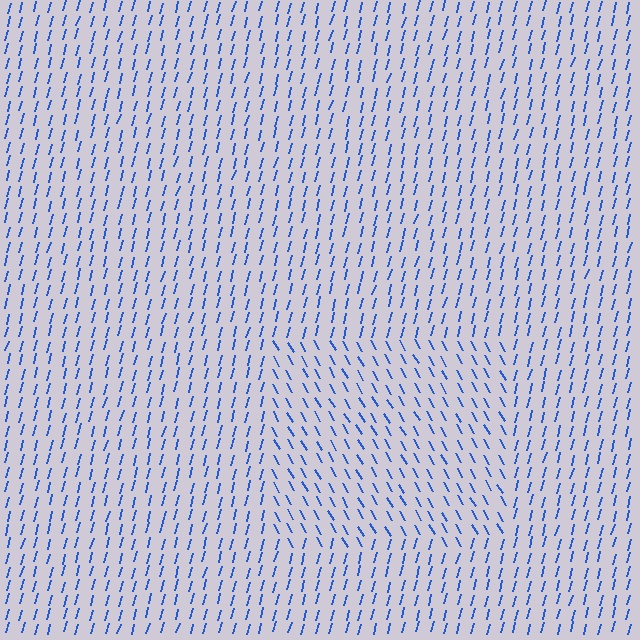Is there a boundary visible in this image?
Yes, there is a texture boundary formed by a change in line orientation.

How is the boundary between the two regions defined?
The boundary is defined purely by a change in line orientation (approximately 45 degrees difference). All lines are the same color and thickness.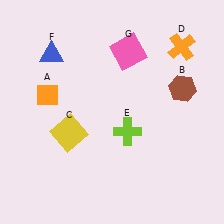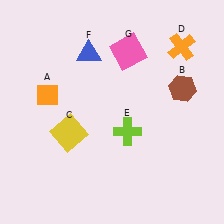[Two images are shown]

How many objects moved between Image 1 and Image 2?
1 object moved between the two images.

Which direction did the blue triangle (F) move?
The blue triangle (F) moved right.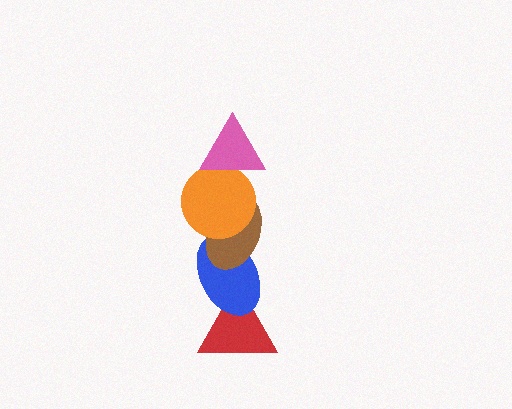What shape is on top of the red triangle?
The blue ellipse is on top of the red triangle.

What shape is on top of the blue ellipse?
The brown ellipse is on top of the blue ellipse.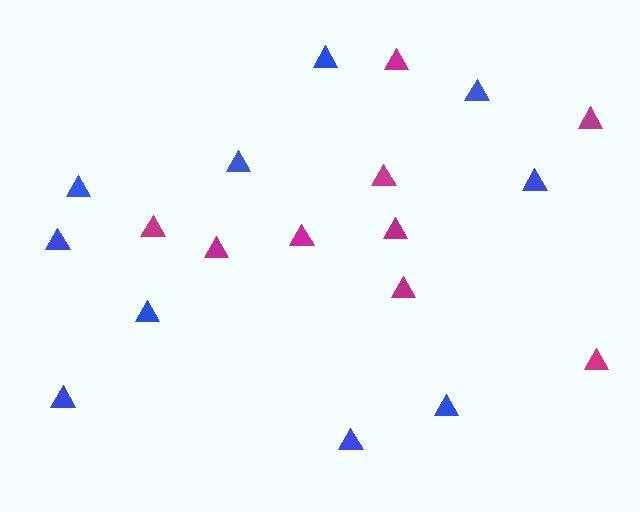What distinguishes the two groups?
There are 2 groups: one group of magenta triangles (9) and one group of blue triangles (10).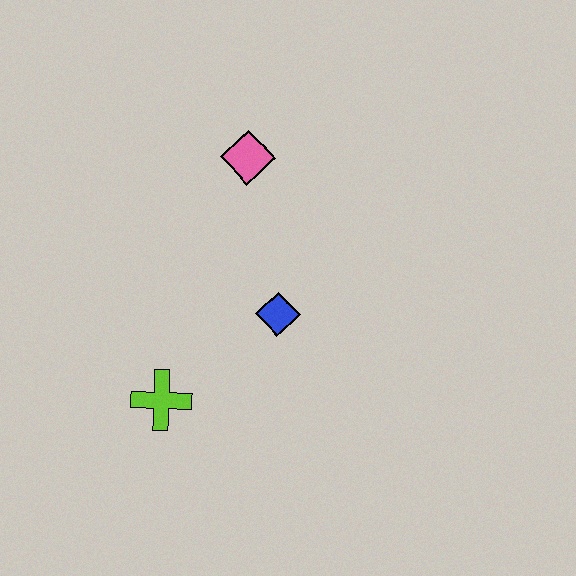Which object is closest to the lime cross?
The blue diamond is closest to the lime cross.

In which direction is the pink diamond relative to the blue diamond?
The pink diamond is above the blue diamond.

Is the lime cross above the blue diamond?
No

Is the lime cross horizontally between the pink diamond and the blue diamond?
No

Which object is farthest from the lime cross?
The pink diamond is farthest from the lime cross.